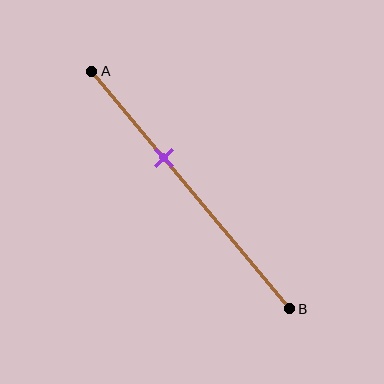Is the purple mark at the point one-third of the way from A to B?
No, the mark is at about 35% from A, not at the 33% one-third point.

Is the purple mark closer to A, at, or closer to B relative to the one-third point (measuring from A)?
The purple mark is closer to point B than the one-third point of segment AB.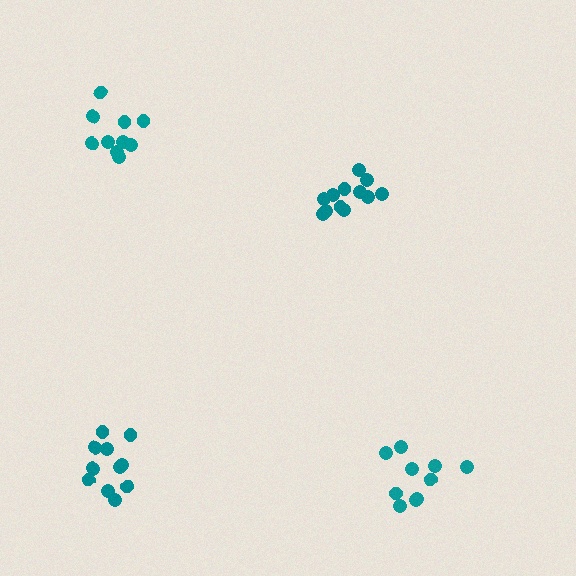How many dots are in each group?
Group 1: 10 dots, Group 2: 12 dots, Group 3: 11 dots, Group 4: 10 dots (43 total).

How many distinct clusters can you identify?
There are 4 distinct clusters.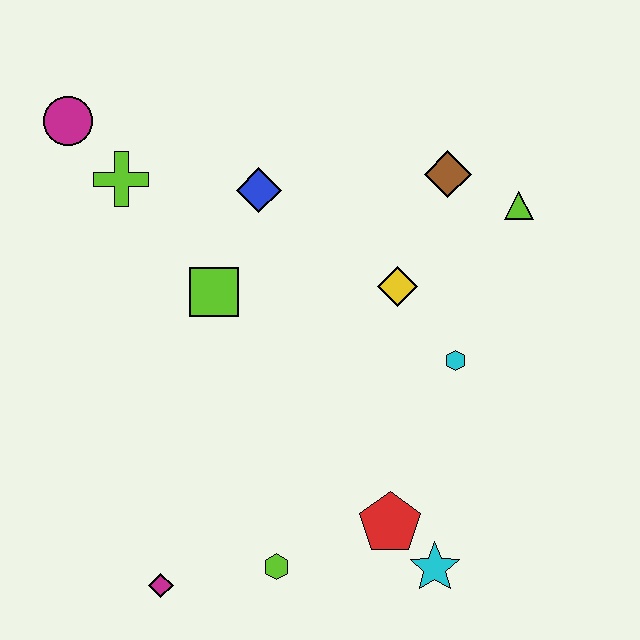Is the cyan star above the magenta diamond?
Yes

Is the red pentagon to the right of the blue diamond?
Yes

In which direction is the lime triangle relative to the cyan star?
The lime triangle is above the cyan star.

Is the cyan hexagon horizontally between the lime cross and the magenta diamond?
No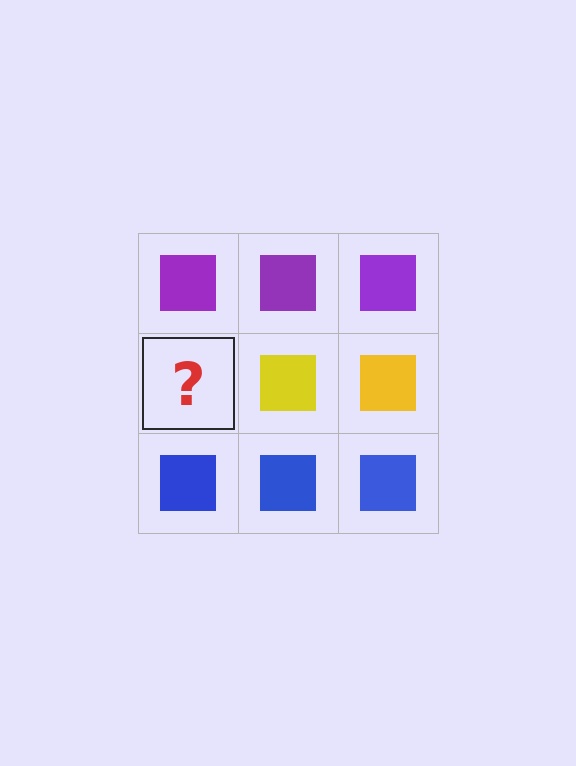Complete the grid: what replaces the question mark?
The question mark should be replaced with a yellow square.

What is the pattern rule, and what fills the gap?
The rule is that each row has a consistent color. The gap should be filled with a yellow square.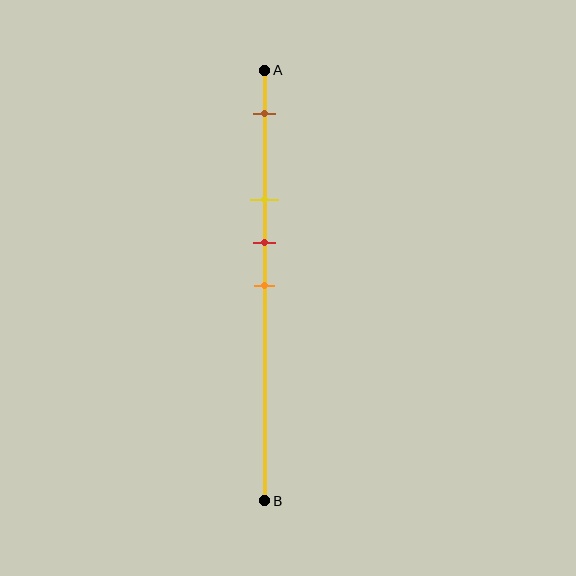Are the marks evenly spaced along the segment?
No, the marks are not evenly spaced.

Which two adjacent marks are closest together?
The red and orange marks are the closest adjacent pair.